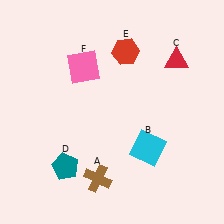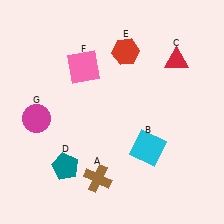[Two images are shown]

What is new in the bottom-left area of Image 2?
A magenta circle (G) was added in the bottom-left area of Image 2.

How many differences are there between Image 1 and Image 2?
There is 1 difference between the two images.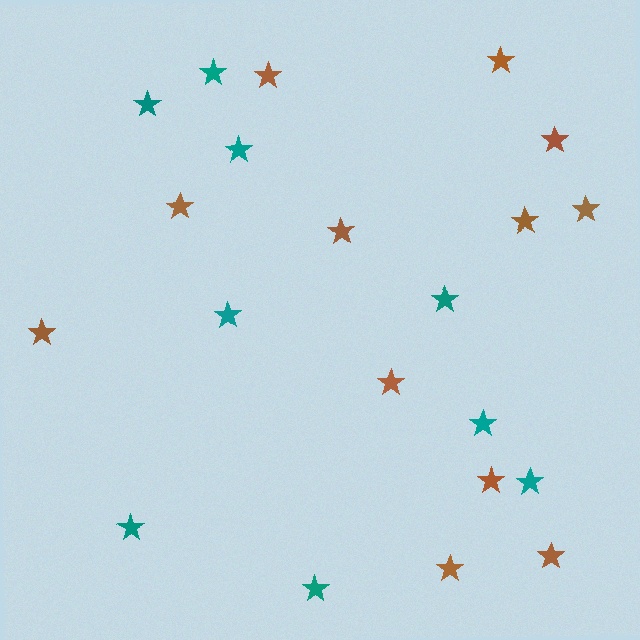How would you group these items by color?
There are 2 groups: one group of teal stars (9) and one group of brown stars (12).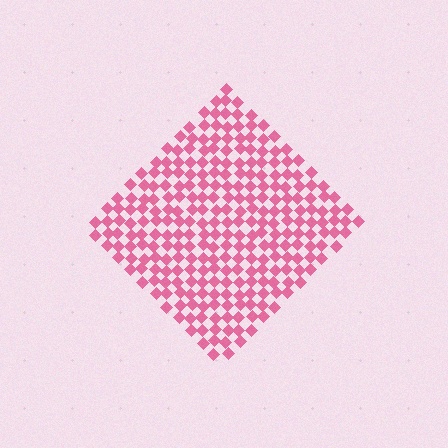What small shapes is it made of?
It is made of small diamonds.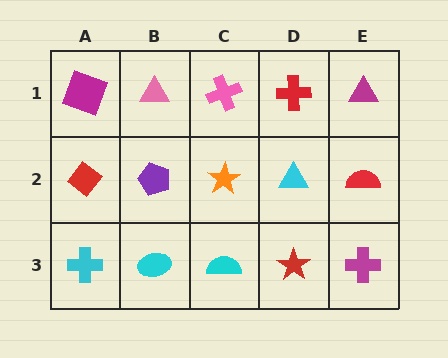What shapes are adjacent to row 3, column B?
A purple pentagon (row 2, column B), a cyan cross (row 3, column A), a cyan semicircle (row 3, column C).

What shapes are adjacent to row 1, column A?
A red diamond (row 2, column A), a pink triangle (row 1, column B).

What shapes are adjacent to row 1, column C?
An orange star (row 2, column C), a pink triangle (row 1, column B), a red cross (row 1, column D).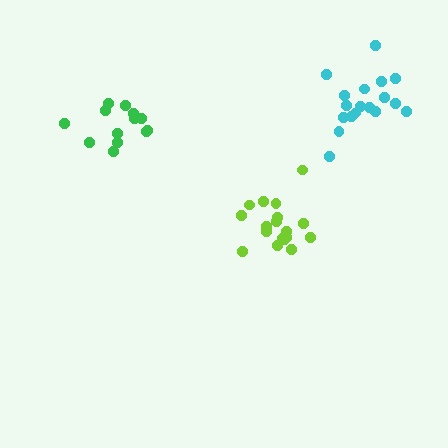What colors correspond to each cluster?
The clusters are colored: cyan, lime, green.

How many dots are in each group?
Group 1: 18 dots, Group 2: 18 dots, Group 3: 13 dots (49 total).